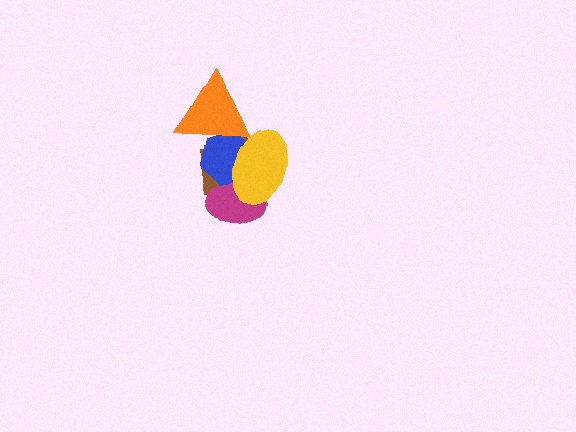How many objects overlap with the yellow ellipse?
4 objects overlap with the yellow ellipse.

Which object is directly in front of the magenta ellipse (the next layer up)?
The blue hexagon is directly in front of the magenta ellipse.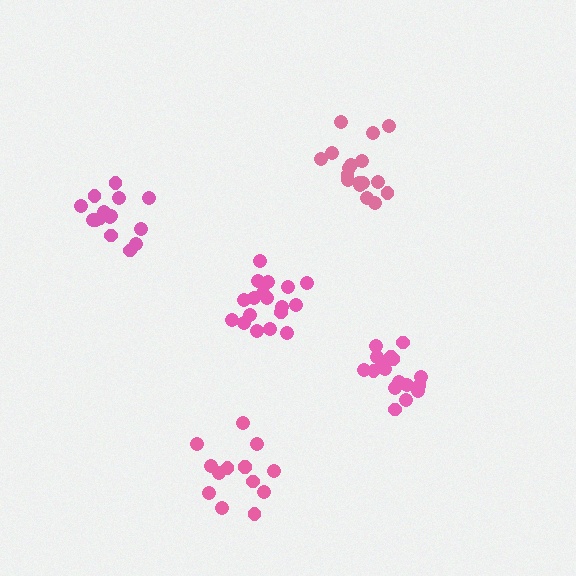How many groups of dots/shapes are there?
There are 5 groups.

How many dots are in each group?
Group 1: 17 dots, Group 2: 17 dots, Group 3: 18 dots, Group 4: 15 dots, Group 5: 14 dots (81 total).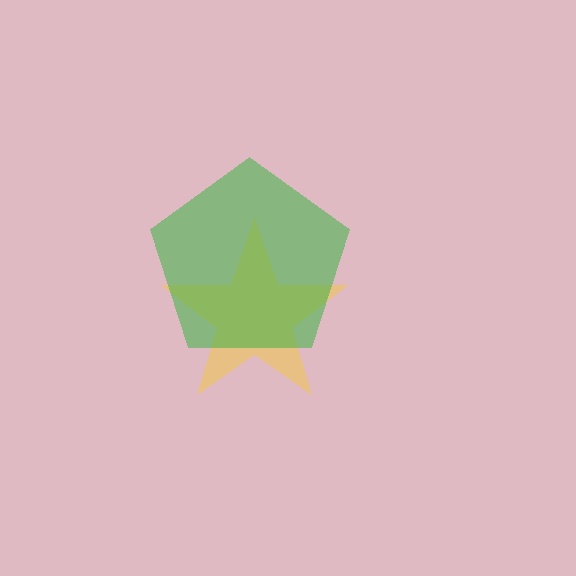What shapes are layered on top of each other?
The layered shapes are: a yellow star, a green pentagon.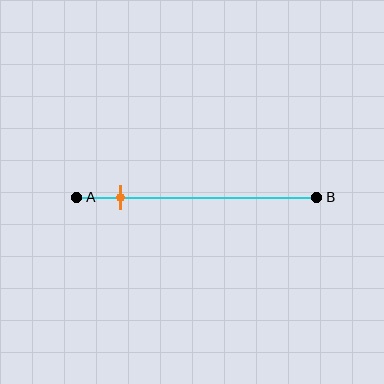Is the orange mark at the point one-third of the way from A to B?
No, the mark is at about 20% from A, not at the 33% one-third point.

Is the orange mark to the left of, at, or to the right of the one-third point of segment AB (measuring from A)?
The orange mark is to the left of the one-third point of segment AB.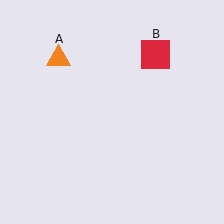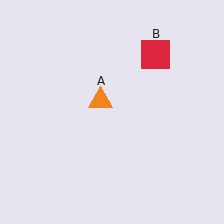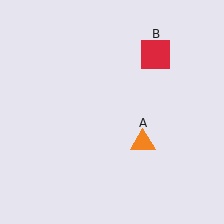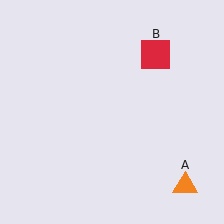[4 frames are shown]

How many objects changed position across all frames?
1 object changed position: orange triangle (object A).